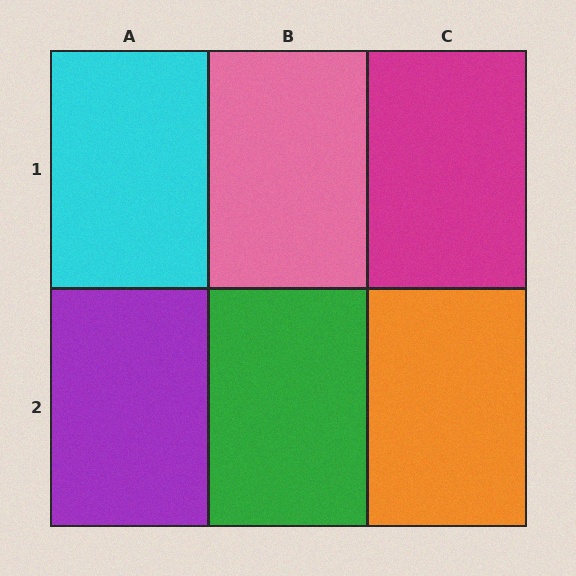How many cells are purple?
1 cell is purple.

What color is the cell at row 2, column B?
Green.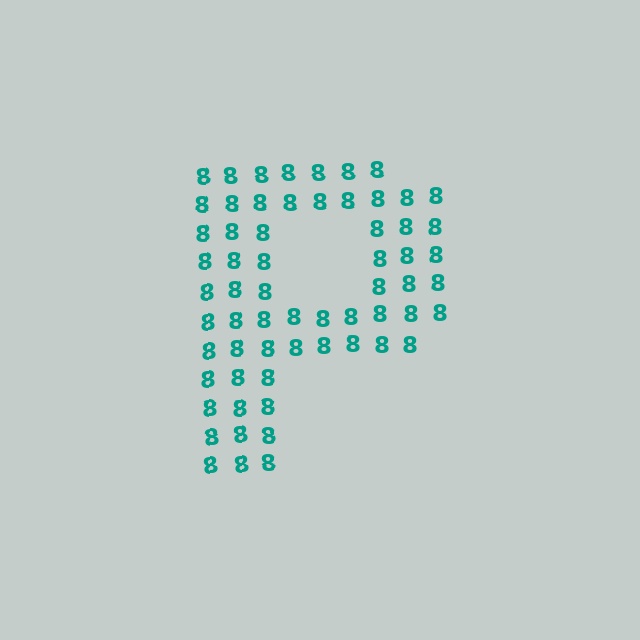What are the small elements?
The small elements are digit 8's.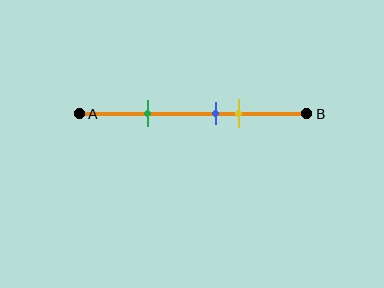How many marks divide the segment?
There are 3 marks dividing the segment.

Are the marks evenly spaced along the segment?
No, the marks are not evenly spaced.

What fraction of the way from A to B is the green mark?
The green mark is approximately 30% (0.3) of the way from A to B.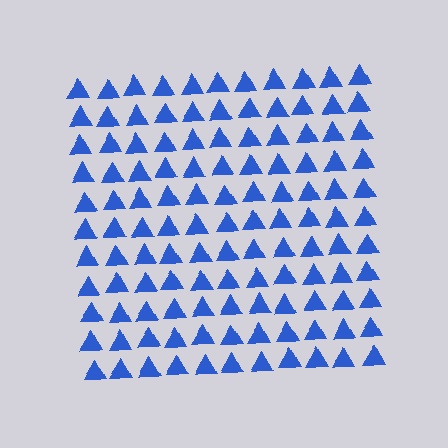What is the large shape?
The large shape is a square.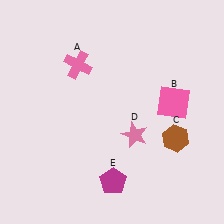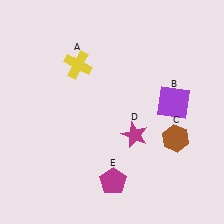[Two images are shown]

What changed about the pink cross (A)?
In Image 1, A is pink. In Image 2, it changed to yellow.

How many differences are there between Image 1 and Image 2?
There are 3 differences between the two images.